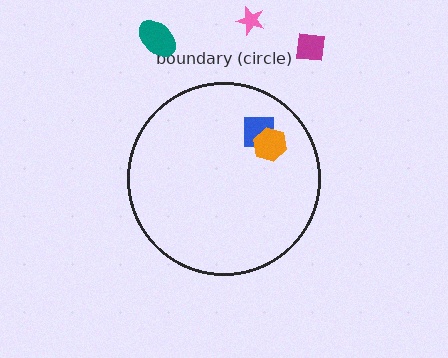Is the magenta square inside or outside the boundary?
Outside.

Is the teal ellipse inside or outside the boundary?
Outside.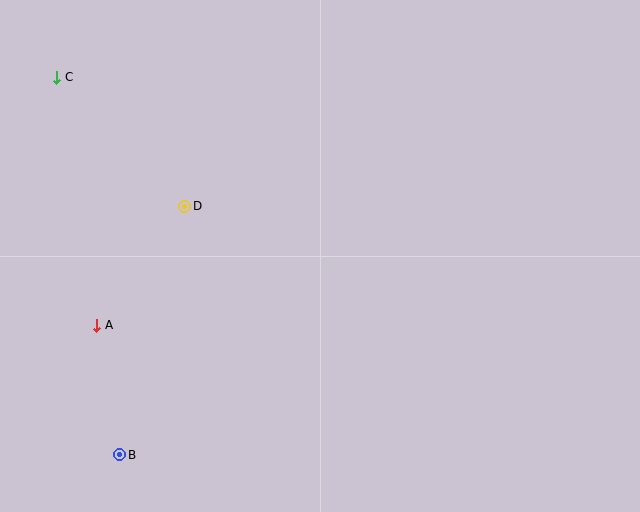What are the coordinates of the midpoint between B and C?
The midpoint between B and C is at (88, 266).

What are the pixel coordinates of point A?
Point A is at (97, 325).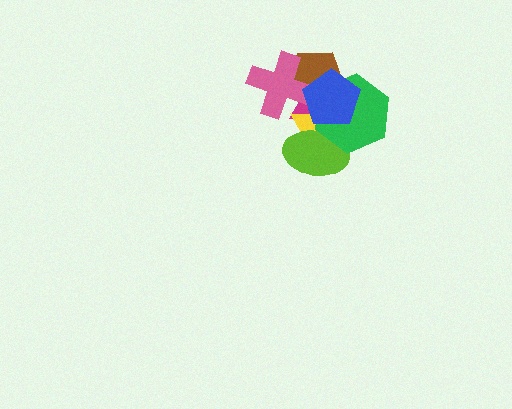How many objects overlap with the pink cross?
3 objects overlap with the pink cross.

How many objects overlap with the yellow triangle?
5 objects overlap with the yellow triangle.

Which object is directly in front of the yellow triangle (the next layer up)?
The lime ellipse is directly in front of the yellow triangle.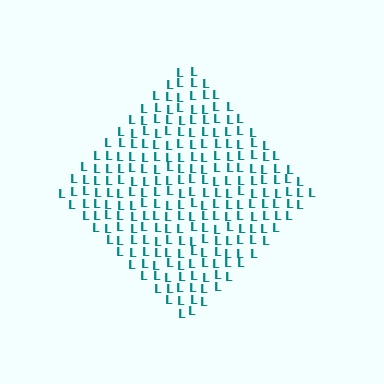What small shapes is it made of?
It is made of small letter L's.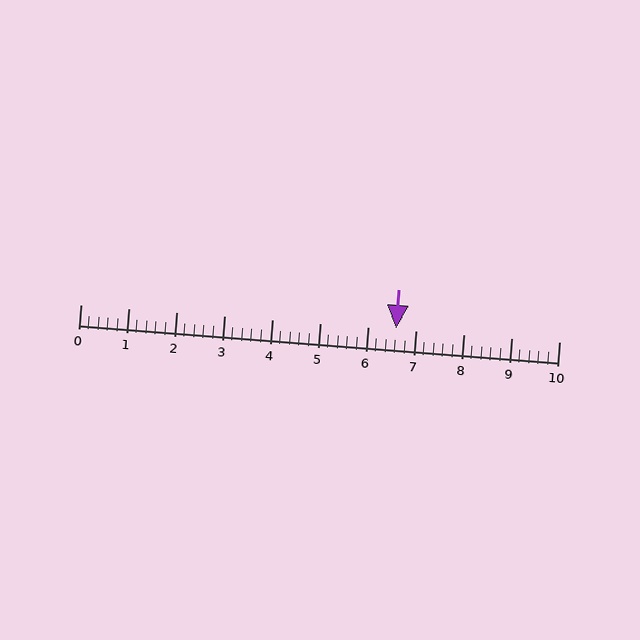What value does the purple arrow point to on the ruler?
The purple arrow points to approximately 6.6.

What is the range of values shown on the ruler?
The ruler shows values from 0 to 10.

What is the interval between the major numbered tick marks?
The major tick marks are spaced 1 units apart.